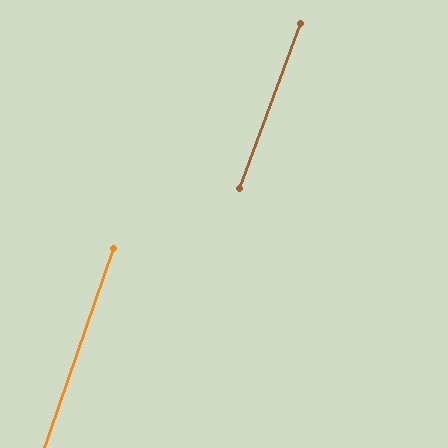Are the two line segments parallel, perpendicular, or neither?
Parallel — their directions differ by only 1.4°.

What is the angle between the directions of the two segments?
Approximately 1 degree.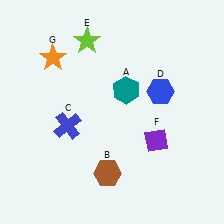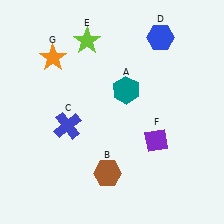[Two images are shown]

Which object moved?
The blue hexagon (D) moved up.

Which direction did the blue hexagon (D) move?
The blue hexagon (D) moved up.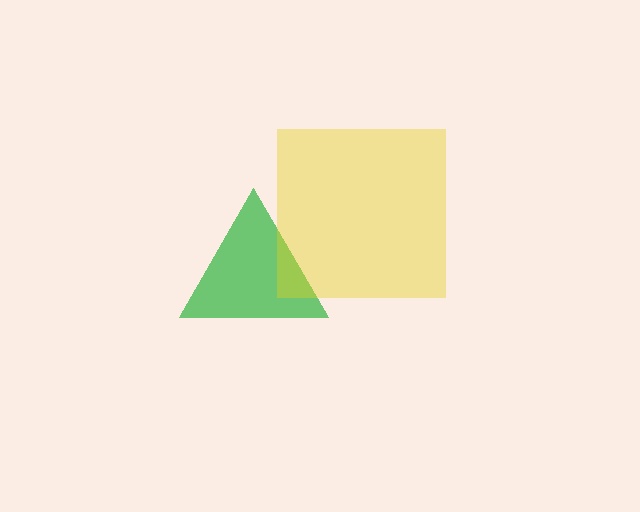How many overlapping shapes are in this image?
There are 2 overlapping shapes in the image.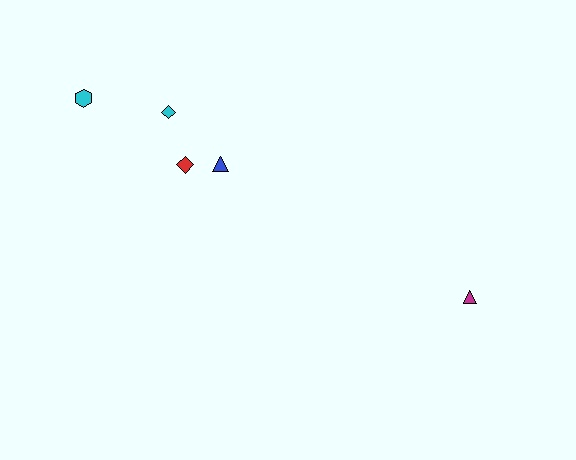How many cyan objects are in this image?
There are 2 cyan objects.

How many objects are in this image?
There are 5 objects.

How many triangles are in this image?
There are 2 triangles.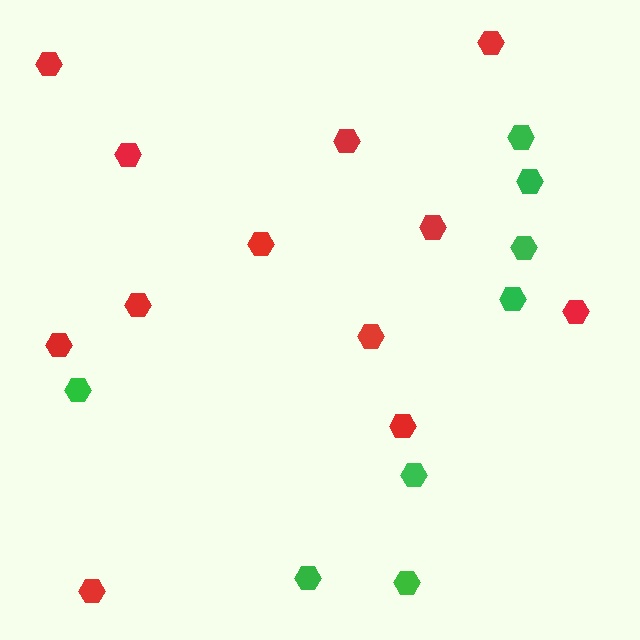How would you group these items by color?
There are 2 groups: one group of red hexagons (12) and one group of green hexagons (8).